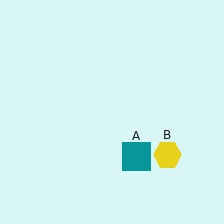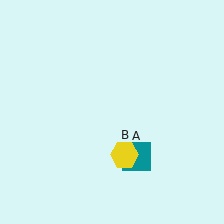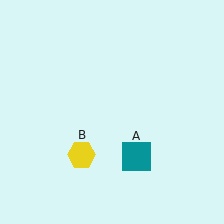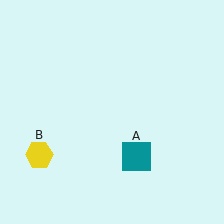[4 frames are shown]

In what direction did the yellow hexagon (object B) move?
The yellow hexagon (object B) moved left.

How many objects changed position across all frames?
1 object changed position: yellow hexagon (object B).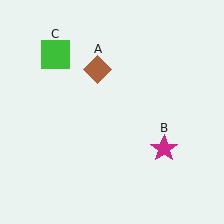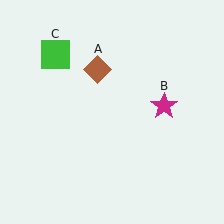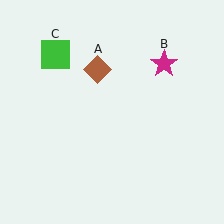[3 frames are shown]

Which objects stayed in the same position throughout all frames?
Brown diamond (object A) and green square (object C) remained stationary.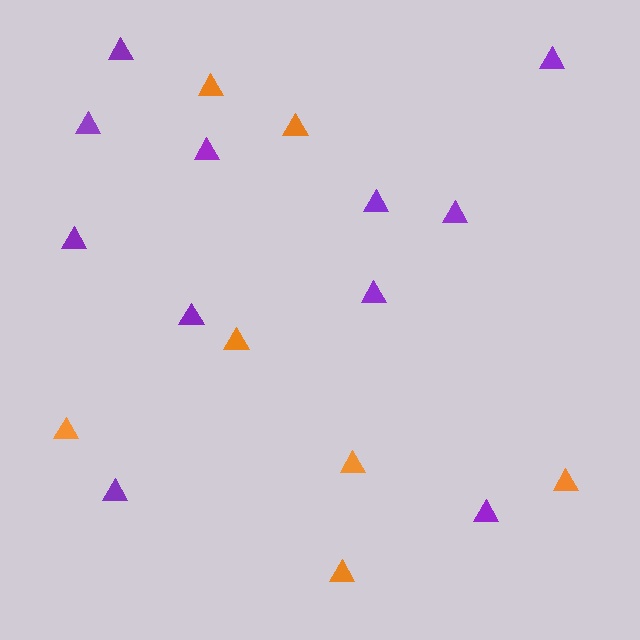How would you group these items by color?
There are 2 groups: one group of purple triangles (11) and one group of orange triangles (7).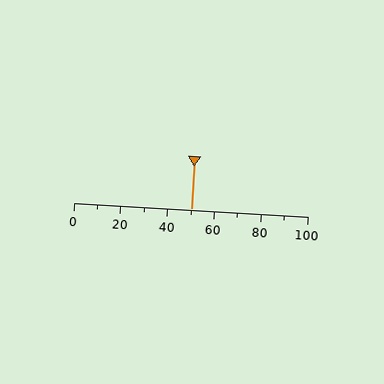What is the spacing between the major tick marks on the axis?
The major ticks are spaced 20 apart.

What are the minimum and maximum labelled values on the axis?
The axis runs from 0 to 100.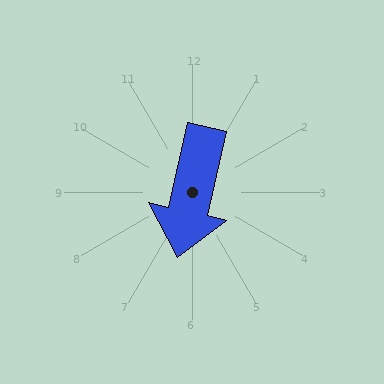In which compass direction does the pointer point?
South.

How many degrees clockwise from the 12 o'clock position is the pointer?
Approximately 193 degrees.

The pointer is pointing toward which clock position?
Roughly 6 o'clock.